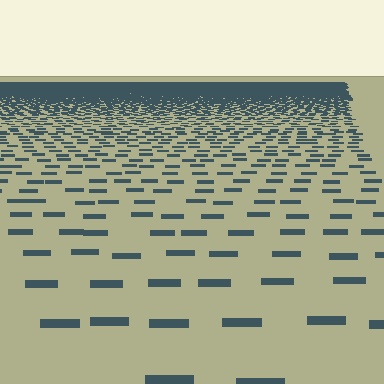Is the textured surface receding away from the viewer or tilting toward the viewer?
The surface is receding away from the viewer. Texture elements get smaller and denser toward the top.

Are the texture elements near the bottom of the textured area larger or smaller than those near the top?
Larger. Near the bottom, elements are closer to the viewer and appear at a bigger on-screen size.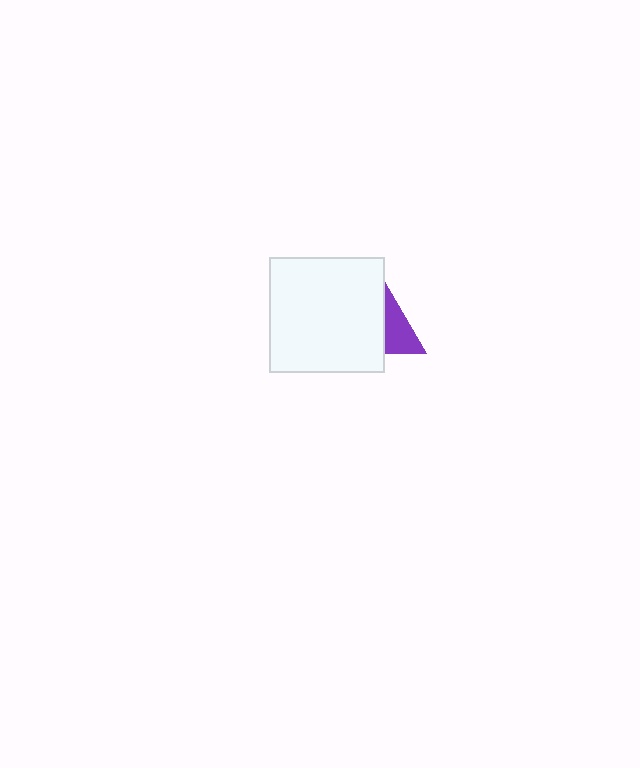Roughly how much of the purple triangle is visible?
A small part of it is visible (roughly 42%).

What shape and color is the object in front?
The object in front is a white square.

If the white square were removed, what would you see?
You would see the complete purple triangle.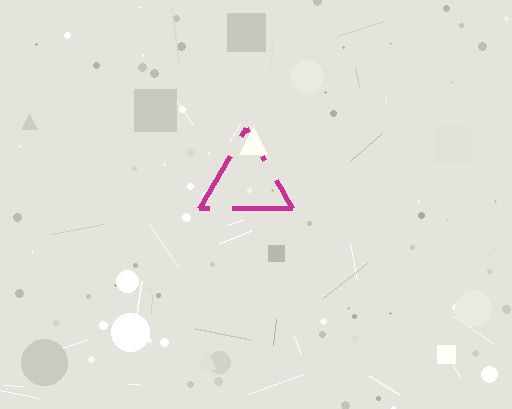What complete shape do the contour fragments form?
The contour fragments form a triangle.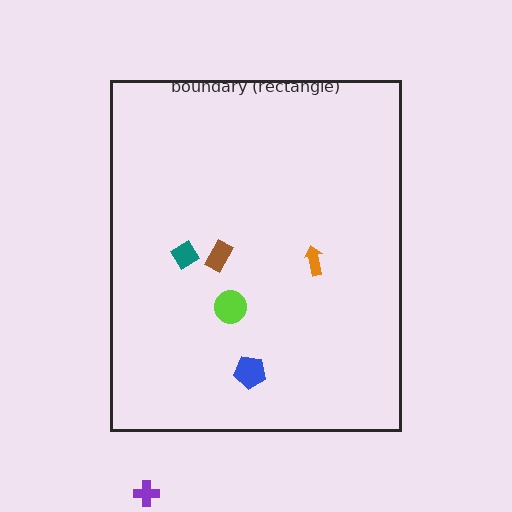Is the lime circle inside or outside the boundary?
Inside.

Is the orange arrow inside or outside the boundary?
Inside.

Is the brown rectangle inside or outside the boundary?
Inside.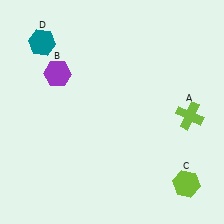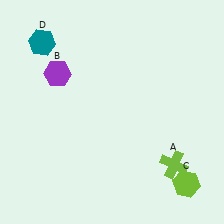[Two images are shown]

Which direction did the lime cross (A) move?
The lime cross (A) moved down.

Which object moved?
The lime cross (A) moved down.